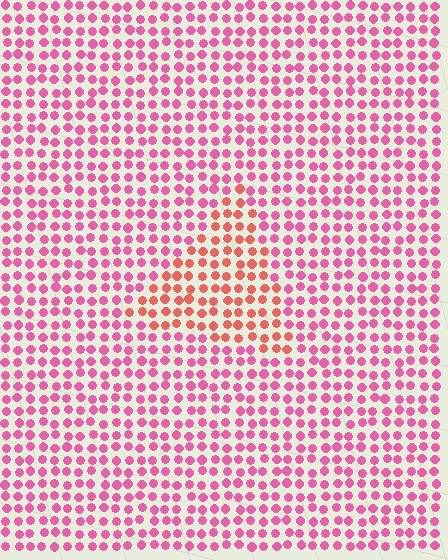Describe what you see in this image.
The image is filled with small pink elements in a uniform arrangement. A triangle-shaped region is visible where the elements are tinted to a slightly different hue, forming a subtle color boundary.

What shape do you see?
I see a triangle.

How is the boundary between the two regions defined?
The boundary is defined purely by a slight shift in hue (about 36 degrees). Spacing, size, and orientation are identical on both sides.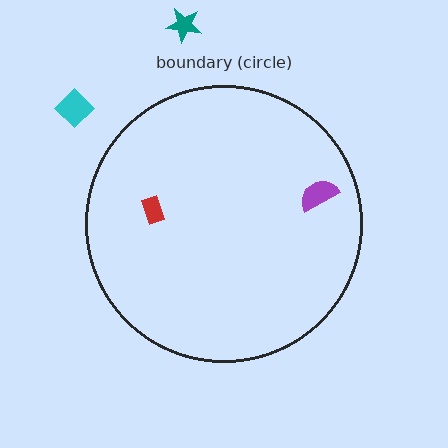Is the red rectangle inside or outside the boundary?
Inside.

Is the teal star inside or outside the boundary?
Outside.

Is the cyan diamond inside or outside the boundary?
Outside.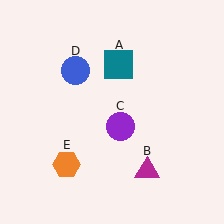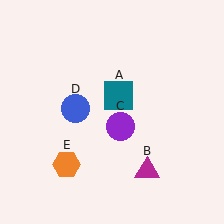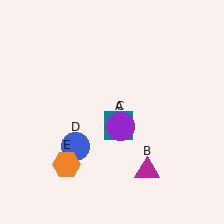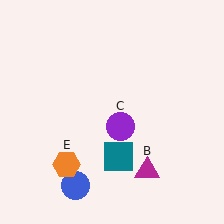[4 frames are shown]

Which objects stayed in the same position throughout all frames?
Magenta triangle (object B) and purple circle (object C) and orange hexagon (object E) remained stationary.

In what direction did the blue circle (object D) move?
The blue circle (object D) moved down.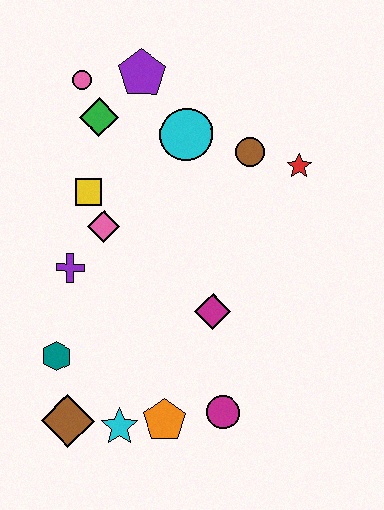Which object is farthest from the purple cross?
The red star is farthest from the purple cross.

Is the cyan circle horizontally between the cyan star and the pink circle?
No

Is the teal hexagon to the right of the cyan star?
No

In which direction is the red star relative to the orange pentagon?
The red star is above the orange pentagon.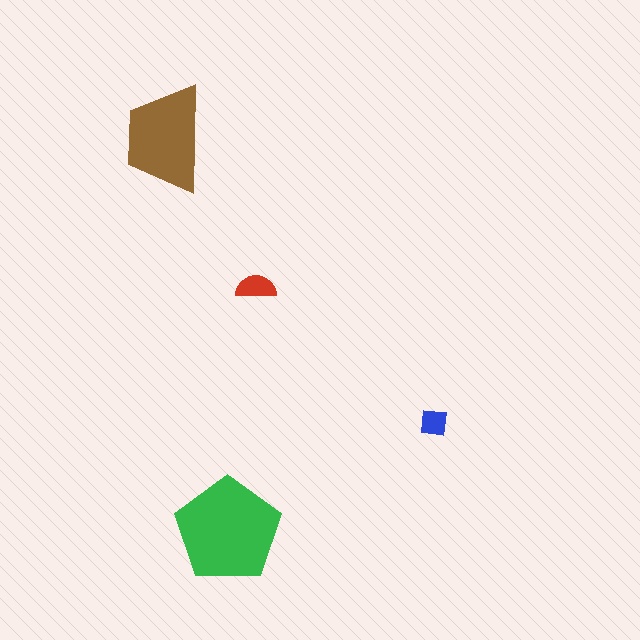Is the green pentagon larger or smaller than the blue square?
Larger.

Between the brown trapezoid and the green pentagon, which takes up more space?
The green pentagon.